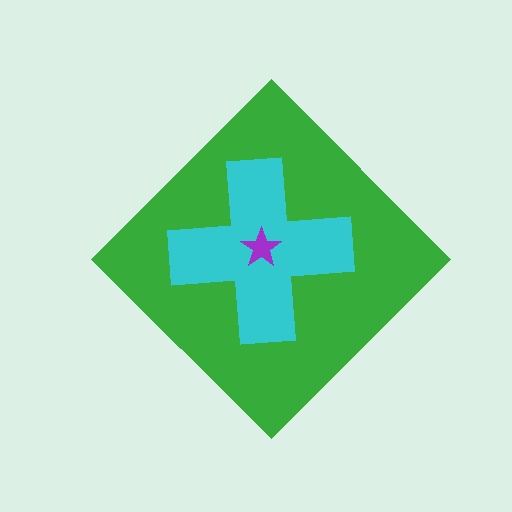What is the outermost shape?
The green diamond.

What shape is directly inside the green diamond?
The cyan cross.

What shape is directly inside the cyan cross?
The purple star.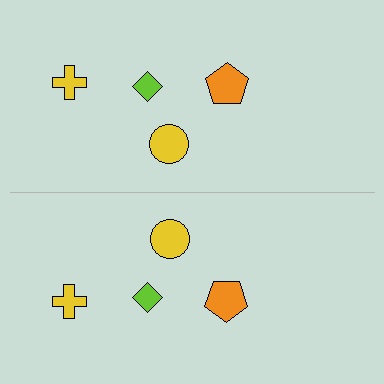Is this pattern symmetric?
Yes, this pattern has bilateral (reflection) symmetry.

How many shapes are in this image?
There are 8 shapes in this image.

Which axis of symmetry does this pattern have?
The pattern has a horizontal axis of symmetry running through the center of the image.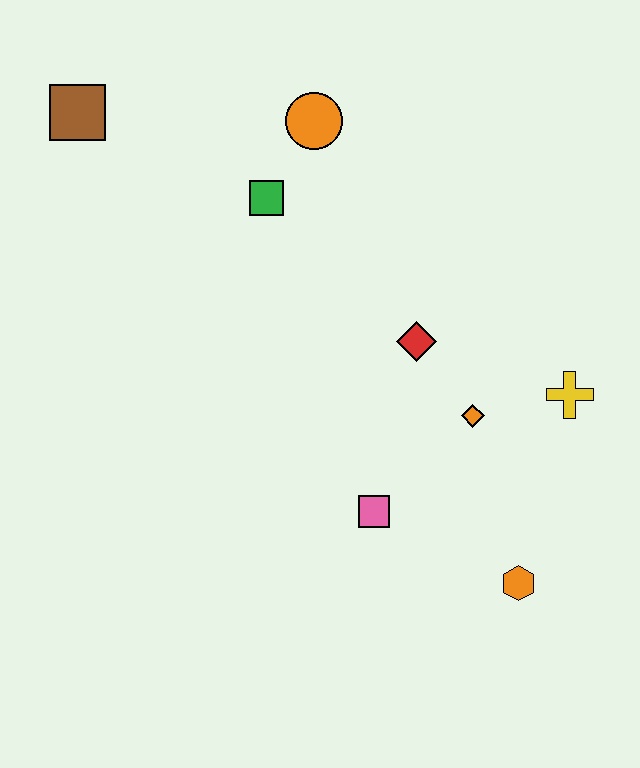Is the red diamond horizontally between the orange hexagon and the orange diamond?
No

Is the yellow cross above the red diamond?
No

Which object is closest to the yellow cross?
The orange diamond is closest to the yellow cross.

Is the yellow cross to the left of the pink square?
No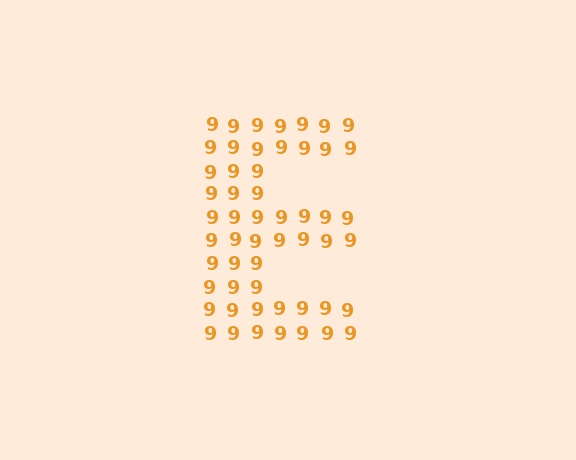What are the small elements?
The small elements are digit 9's.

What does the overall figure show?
The overall figure shows the letter E.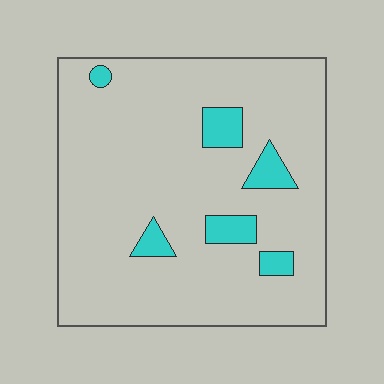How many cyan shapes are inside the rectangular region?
6.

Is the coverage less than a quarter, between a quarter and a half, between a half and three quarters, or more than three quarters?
Less than a quarter.